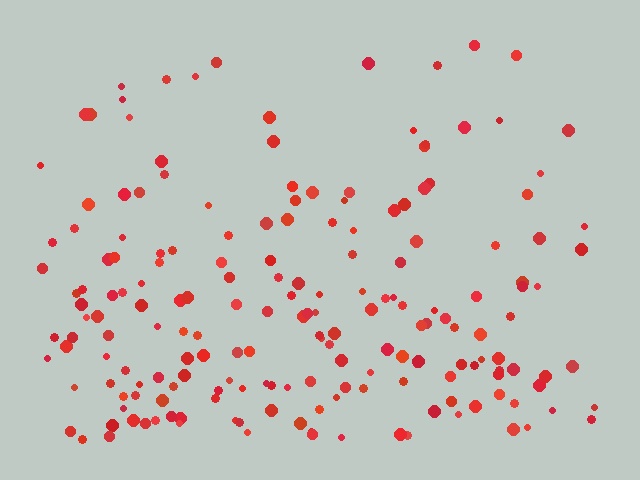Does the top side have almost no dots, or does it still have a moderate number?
Still a moderate number, just noticeably fewer than the bottom.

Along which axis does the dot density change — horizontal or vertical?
Vertical.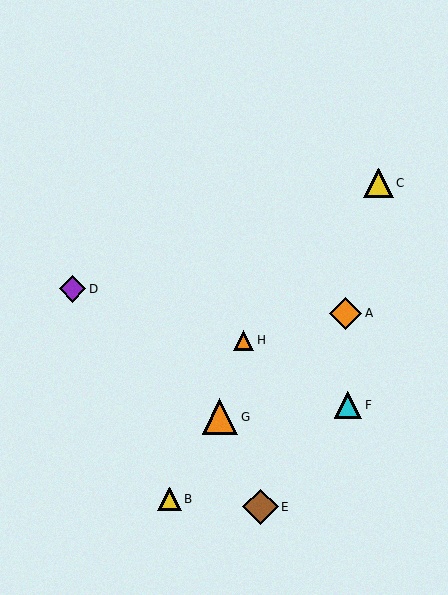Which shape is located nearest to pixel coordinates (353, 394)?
The cyan triangle (labeled F) at (348, 405) is nearest to that location.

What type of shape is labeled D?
Shape D is a purple diamond.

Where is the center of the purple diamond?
The center of the purple diamond is at (72, 289).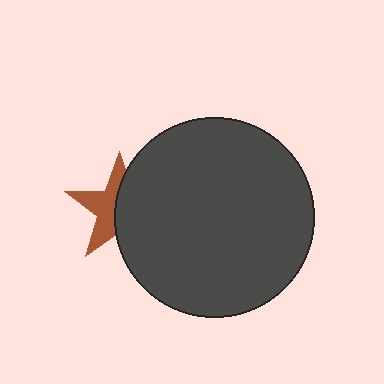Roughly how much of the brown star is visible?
About half of it is visible (roughly 48%).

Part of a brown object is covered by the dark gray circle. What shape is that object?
It is a star.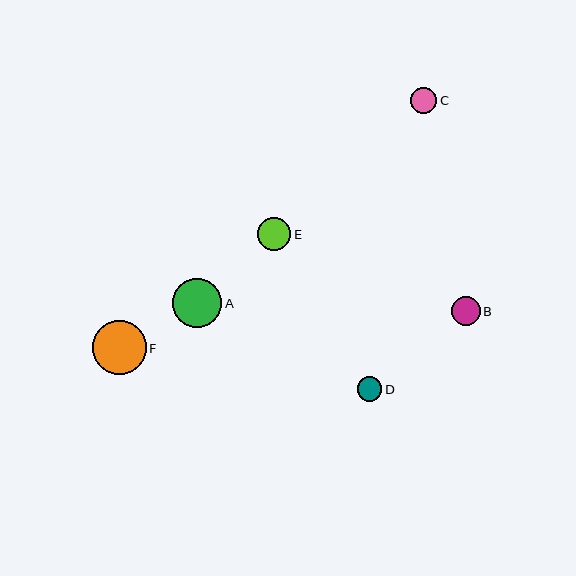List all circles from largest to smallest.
From largest to smallest: F, A, E, B, C, D.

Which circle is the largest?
Circle F is the largest with a size of approximately 54 pixels.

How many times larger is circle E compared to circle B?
Circle E is approximately 1.2 times the size of circle B.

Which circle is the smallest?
Circle D is the smallest with a size of approximately 25 pixels.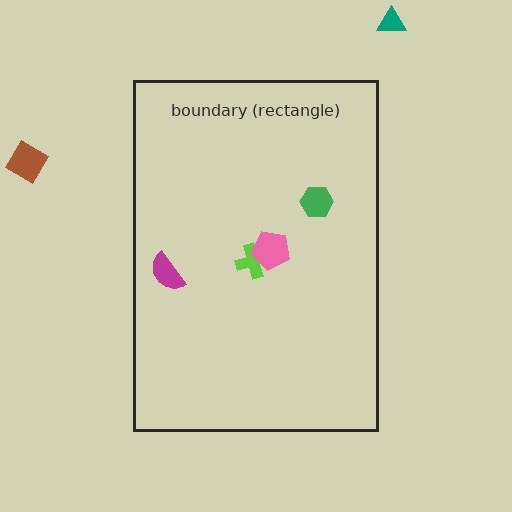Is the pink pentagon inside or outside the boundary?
Inside.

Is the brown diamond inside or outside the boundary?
Outside.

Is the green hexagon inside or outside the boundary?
Inside.